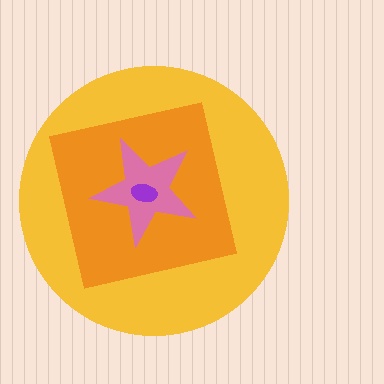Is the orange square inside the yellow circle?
Yes.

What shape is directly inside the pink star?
The purple ellipse.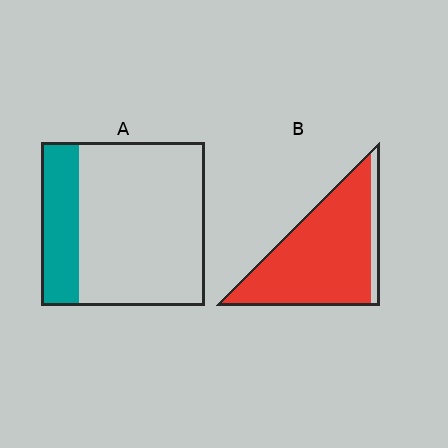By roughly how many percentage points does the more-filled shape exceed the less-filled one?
By roughly 65 percentage points (B over A).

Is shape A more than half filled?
No.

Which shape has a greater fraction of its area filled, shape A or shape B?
Shape B.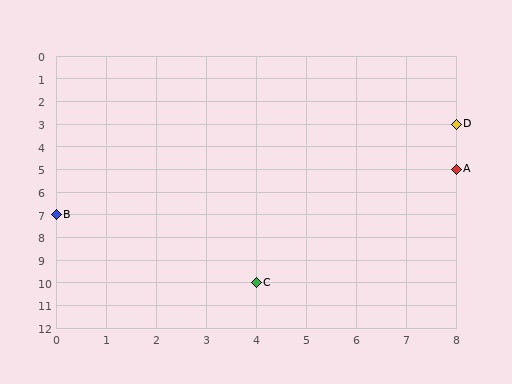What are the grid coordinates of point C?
Point C is at grid coordinates (4, 10).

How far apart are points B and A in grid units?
Points B and A are 8 columns and 2 rows apart (about 8.2 grid units diagonally).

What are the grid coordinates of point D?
Point D is at grid coordinates (8, 3).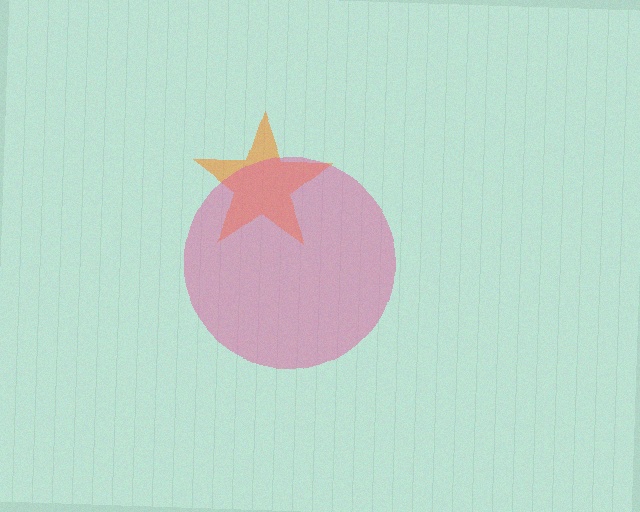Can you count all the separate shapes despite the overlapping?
Yes, there are 2 separate shapes.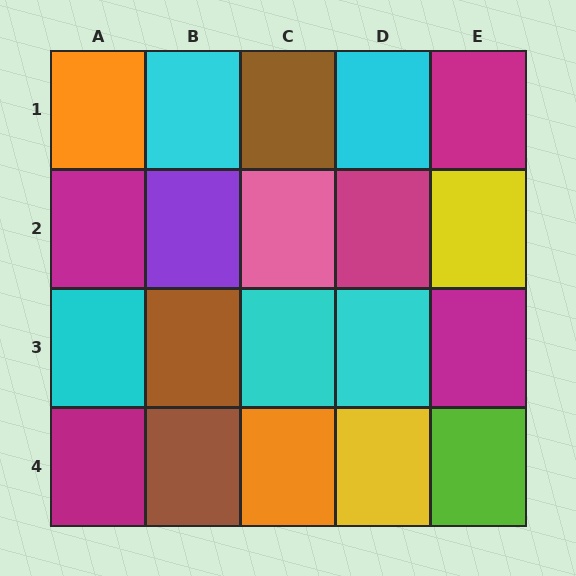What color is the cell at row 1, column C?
Brown.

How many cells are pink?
1 cell is pink.